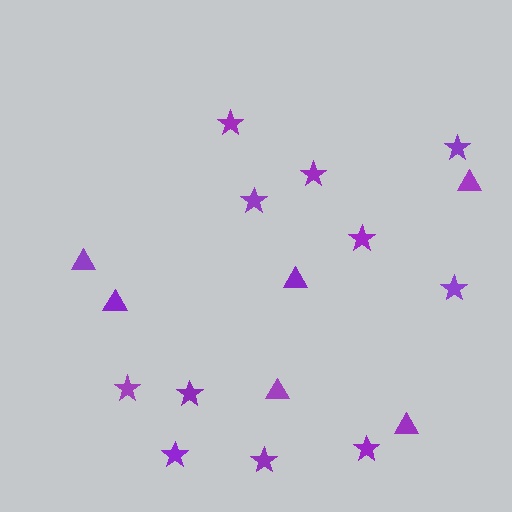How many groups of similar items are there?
There are 2 groups: one group of triangles (6) and one group of stars (11).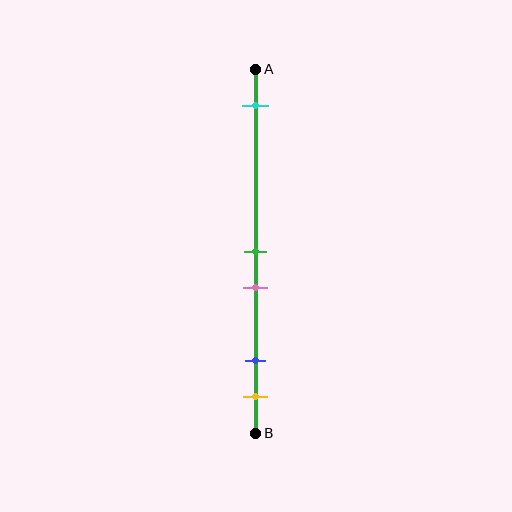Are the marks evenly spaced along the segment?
No, the marks are not evenly spaced.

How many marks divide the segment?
There are 5 marks dividing the segment.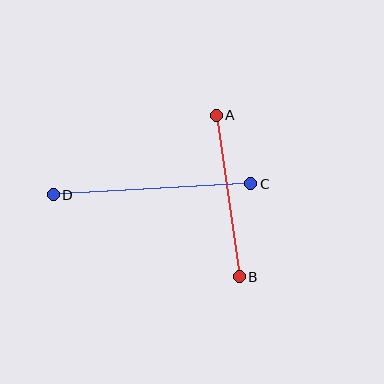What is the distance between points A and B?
The distance is approximately 163 pixels.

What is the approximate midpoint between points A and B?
The midpoint is at approximately (228, 196) pixels.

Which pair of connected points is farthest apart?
Points C and D are farthest apart.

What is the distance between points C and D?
The distance is approximately 197 pixels.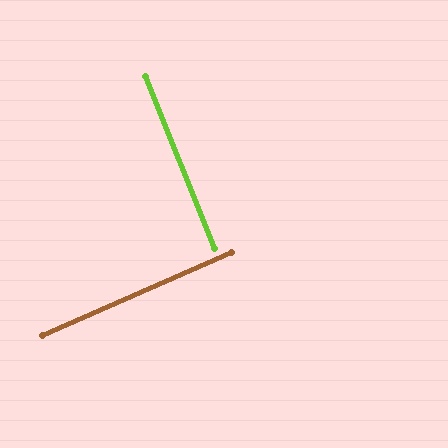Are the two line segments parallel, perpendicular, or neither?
Perpendicular — they meet at approximately 88°.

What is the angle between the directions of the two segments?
Approximately 88 degrees.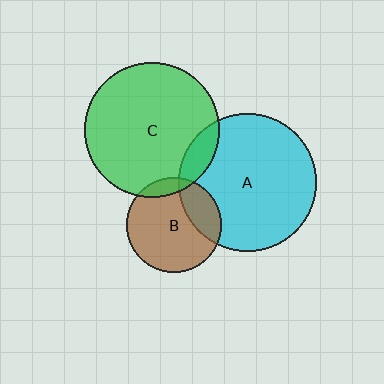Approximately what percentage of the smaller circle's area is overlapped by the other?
Approximately 10%.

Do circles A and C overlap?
Yes.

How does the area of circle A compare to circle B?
Approximately 2.1 times.